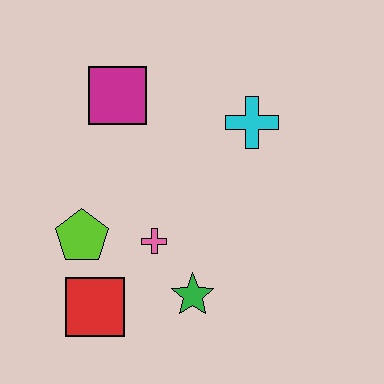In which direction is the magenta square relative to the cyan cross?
The magenta square is to the left of the cyan cross.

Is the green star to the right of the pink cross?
Yes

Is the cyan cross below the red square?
No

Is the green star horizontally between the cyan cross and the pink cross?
Yes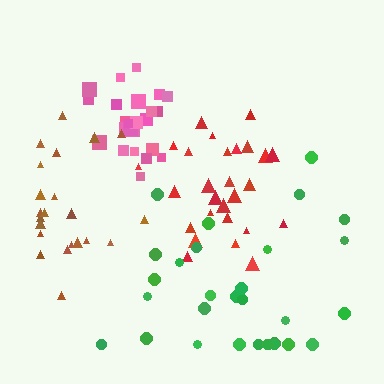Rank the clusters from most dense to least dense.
pink, red, brown, green.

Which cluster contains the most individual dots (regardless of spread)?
Green (30).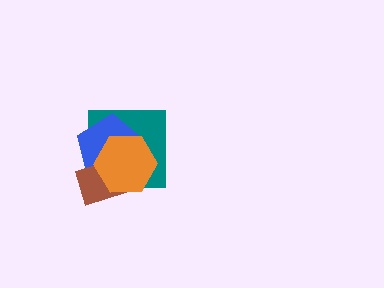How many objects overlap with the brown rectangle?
3 objects overlap with the brown rectangle.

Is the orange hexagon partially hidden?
No, no other shape covers it.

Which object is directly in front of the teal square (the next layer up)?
The blue pentagon is directly in front of the teal square.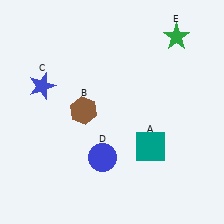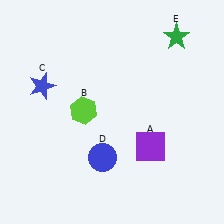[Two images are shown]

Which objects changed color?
A changed from teal to purple. B changed from brown to lime.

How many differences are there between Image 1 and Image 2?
There are 2 differences between the two images.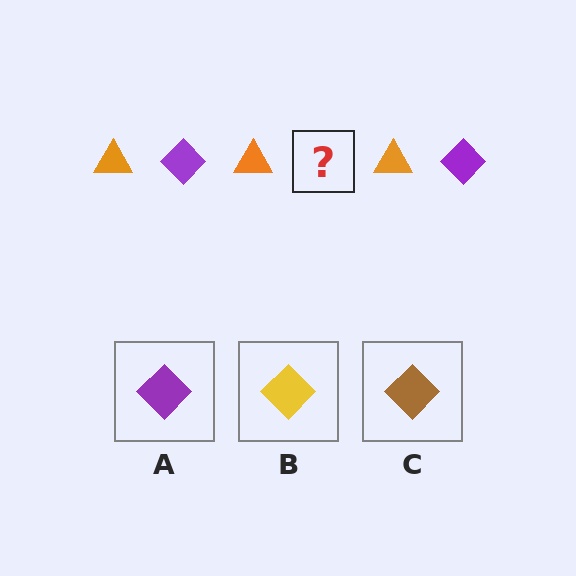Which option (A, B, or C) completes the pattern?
A.